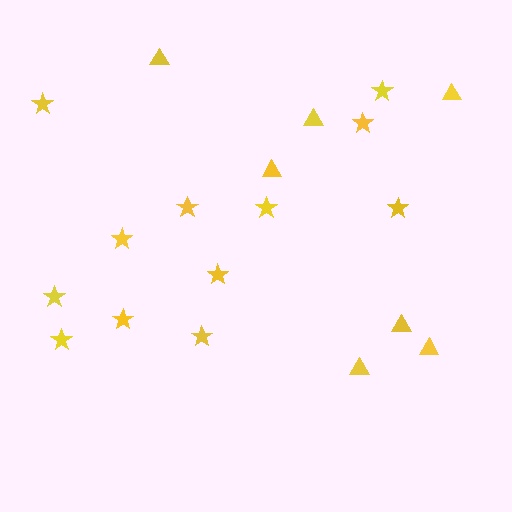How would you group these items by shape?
There are 2 groups: one group of triangles (7) and one group of stars (12).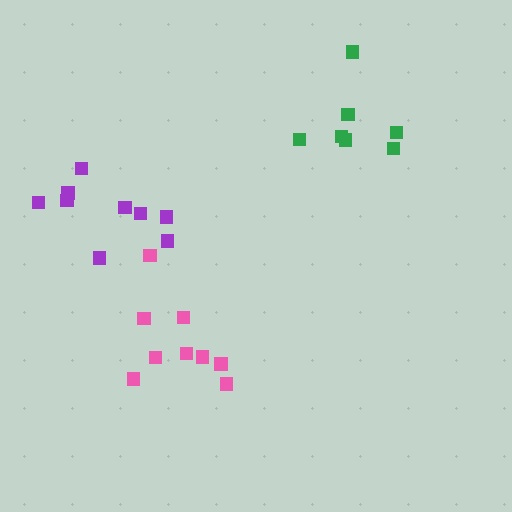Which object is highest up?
The green cluster is topmost.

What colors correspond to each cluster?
The clusters are colored: pink, green, purple.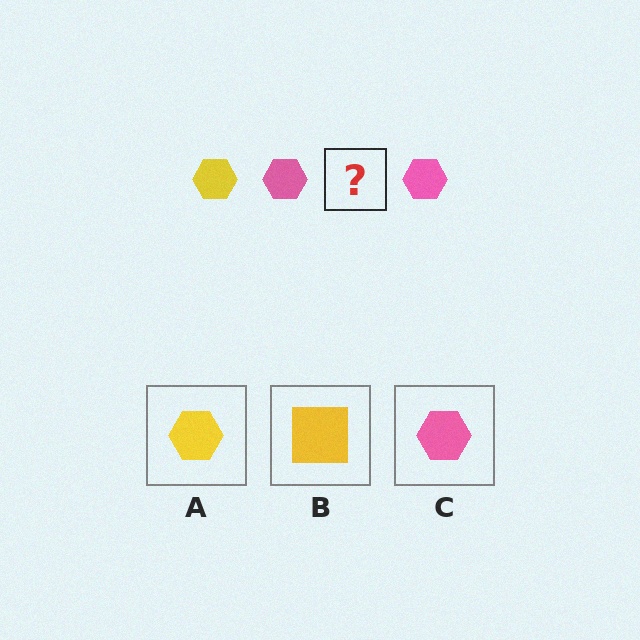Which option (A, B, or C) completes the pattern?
A.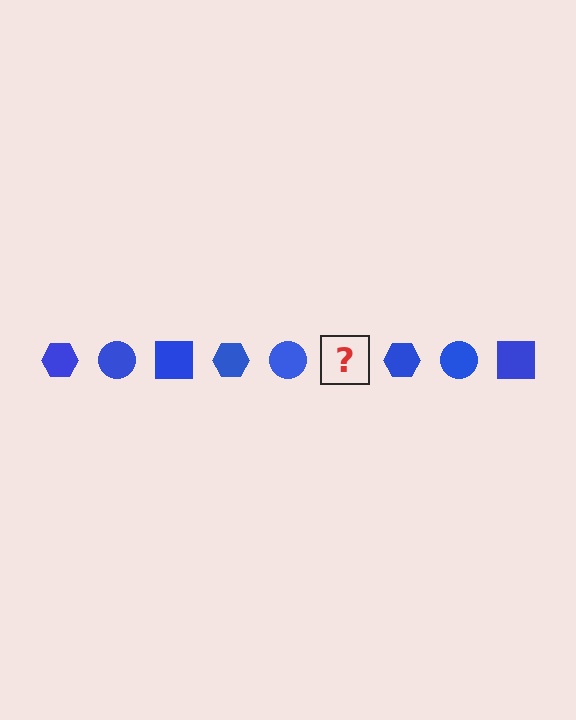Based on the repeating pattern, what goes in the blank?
The blank should be a blue square.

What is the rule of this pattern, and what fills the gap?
The rule is that the pattern cycles through hexagon, circle, square shapes in blue. The gap should be filled with a blue square.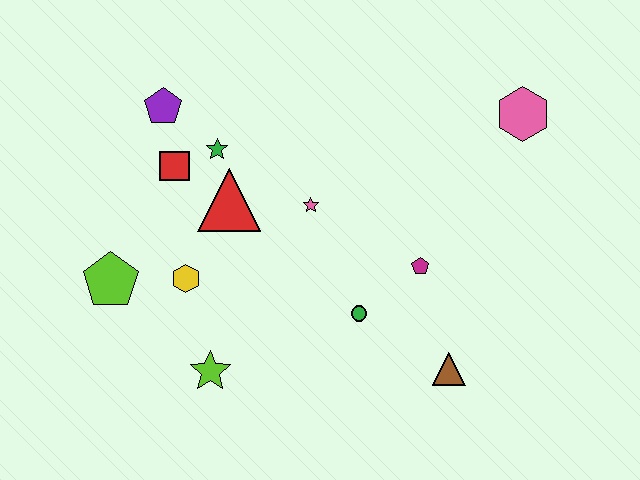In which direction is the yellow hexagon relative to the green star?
The yellow hexagon is below the green star.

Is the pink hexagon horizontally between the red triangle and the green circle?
No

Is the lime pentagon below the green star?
Yes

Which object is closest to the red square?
The green star is closest to the red square.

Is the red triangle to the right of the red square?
Yes